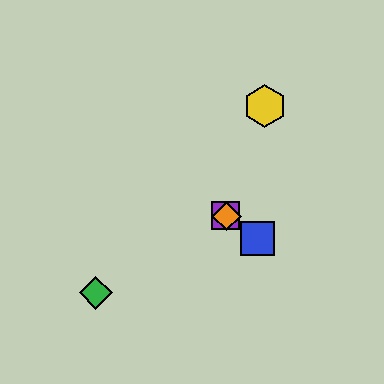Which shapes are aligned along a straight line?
The red hexagon, the blue square, the purple square, the orange diamond are aligned along a straight line.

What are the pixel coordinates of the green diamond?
The green diamond is at (96, 293).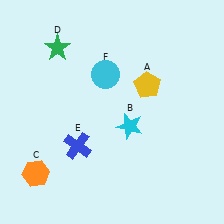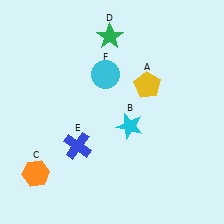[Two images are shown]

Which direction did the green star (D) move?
The green star (D) moved right.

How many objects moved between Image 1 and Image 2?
1 object moved between the two images.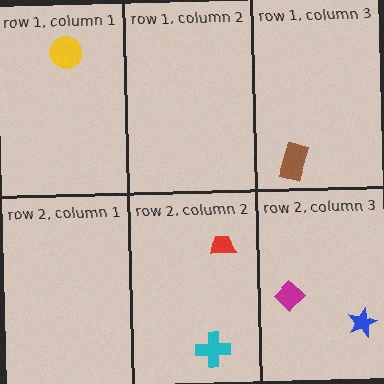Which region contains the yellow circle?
The row 1, column 1 region.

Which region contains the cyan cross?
The row 2, column 2 region.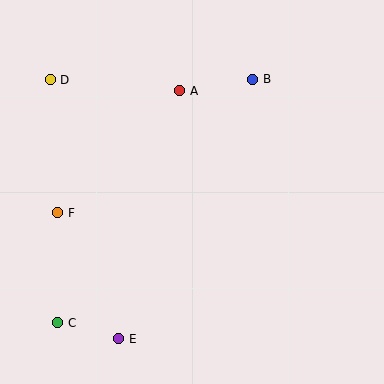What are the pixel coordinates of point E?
Point E is at (119, 339).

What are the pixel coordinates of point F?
Point F is at (58, 213).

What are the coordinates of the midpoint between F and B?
The midpoint between F and B is at (155, 146).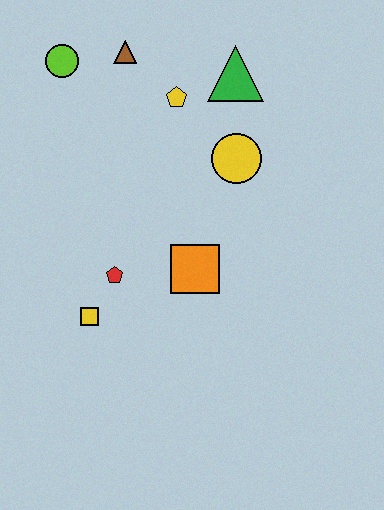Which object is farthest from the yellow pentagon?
The yellow square is farthest from the yellow pentagon.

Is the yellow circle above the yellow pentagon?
No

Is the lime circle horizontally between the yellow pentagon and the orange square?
No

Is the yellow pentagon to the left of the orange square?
Yes